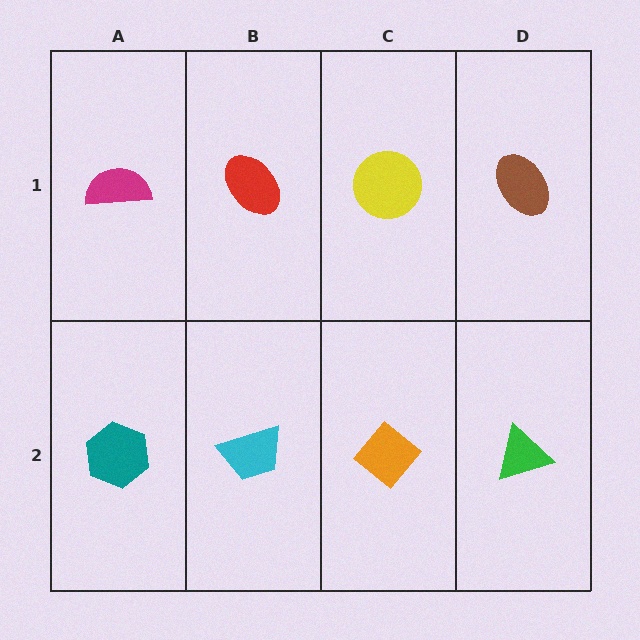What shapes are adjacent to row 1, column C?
An orange diamond (row 2, column C), a red ellipse (row 1, column B), a brown ellipse (row 1, column D).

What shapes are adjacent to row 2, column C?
A yellow circle (row 1, column C), a cyan trapezoid (row 2, column B), a green triangle (row 2, column D).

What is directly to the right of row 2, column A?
A cyan trapezoid.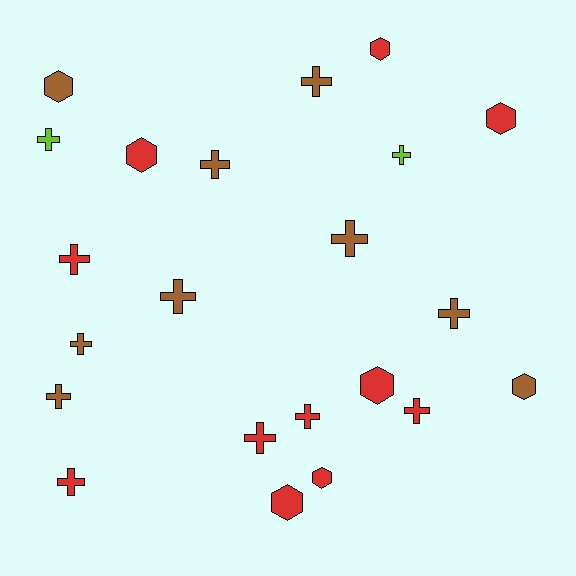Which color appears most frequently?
Red, with 11 objects.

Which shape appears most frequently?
Cross, with 14 objects.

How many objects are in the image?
There are 22 objects.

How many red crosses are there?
There are 5 red crosses.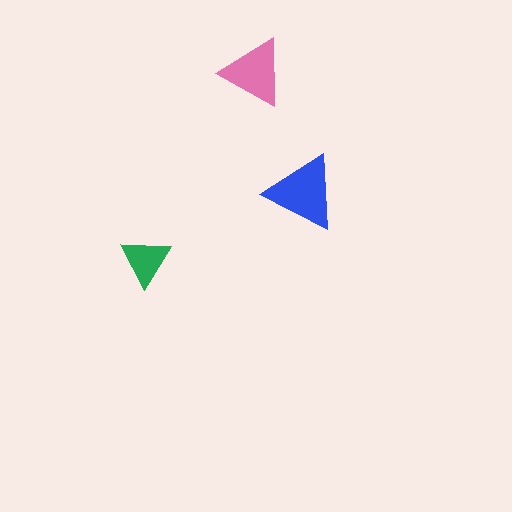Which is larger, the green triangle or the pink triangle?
The pink one.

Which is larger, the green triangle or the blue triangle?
The blue one.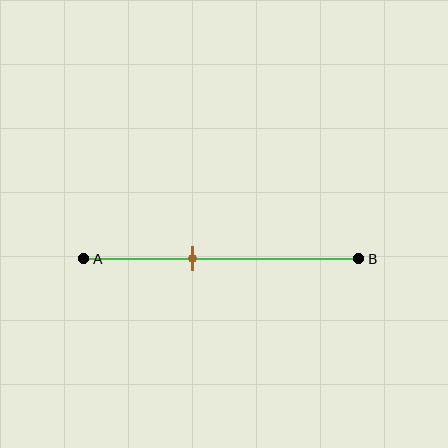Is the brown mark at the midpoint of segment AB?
No, the mark is at about 40% from A, not at the 50% midpoint.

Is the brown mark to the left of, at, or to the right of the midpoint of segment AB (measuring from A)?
The brown mark is to the left of the midpoint of segment AB.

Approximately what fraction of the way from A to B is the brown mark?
The brown mark is approximately 40% of the way from A to B.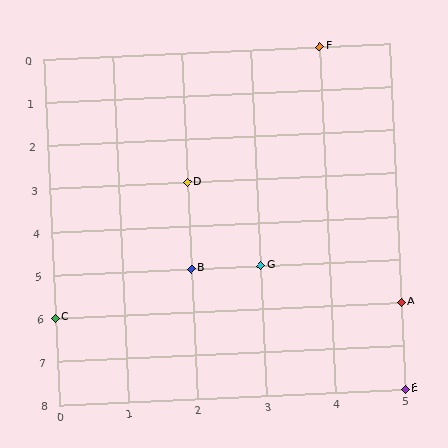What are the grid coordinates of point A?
Point A is at grid coordinates (5, 6).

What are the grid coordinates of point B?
Point B is at grid coordinates (2, 5).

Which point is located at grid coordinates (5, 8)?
Point E is at (5, 8).